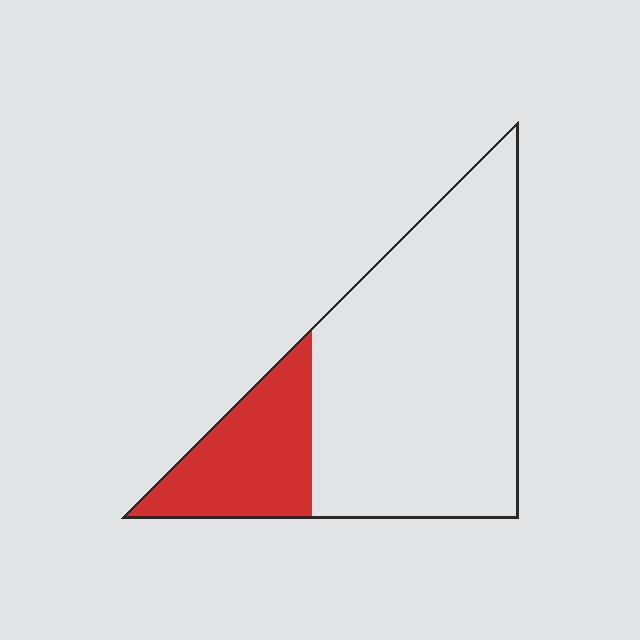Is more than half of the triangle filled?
No.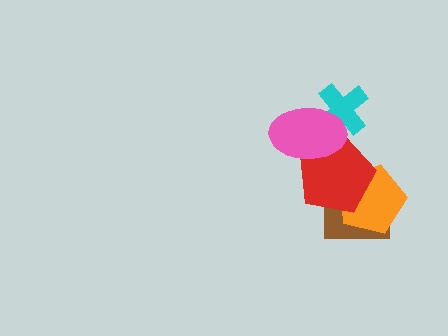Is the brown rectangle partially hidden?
Yes, it is partially covered by another shape.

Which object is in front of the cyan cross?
The pink ellipse is in front of the cyan cross.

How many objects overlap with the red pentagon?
3 objects overlap with the red pentagon.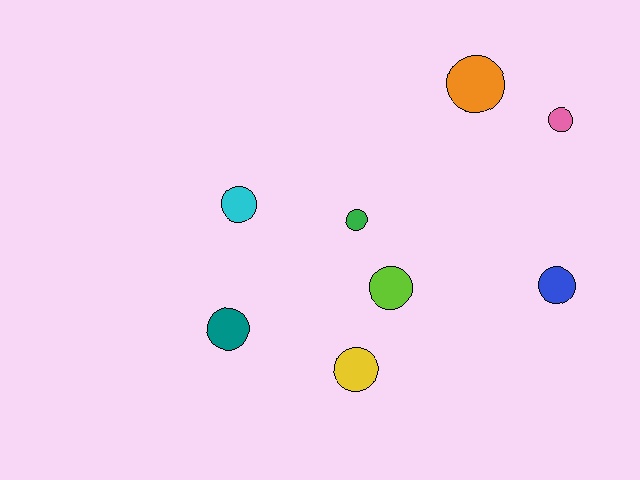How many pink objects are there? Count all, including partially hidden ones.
There is 1 pink object.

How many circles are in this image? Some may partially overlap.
There are 8 circles.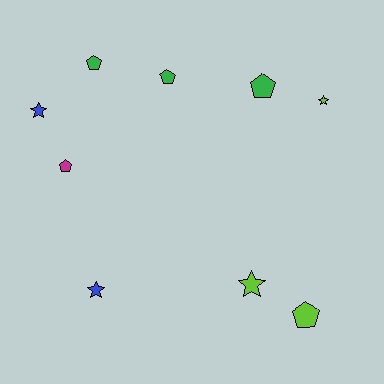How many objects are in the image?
There are 9 objects.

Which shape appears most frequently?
Pentagon, with 5 objects.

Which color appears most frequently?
Green, with 3 objects.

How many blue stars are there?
There are 2 blue stars.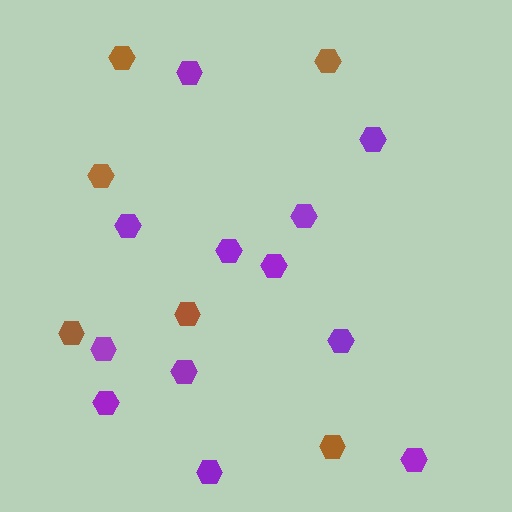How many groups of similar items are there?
There are 2 groups: one group of purple hexagons (12) and one group of brown hexagons (6).